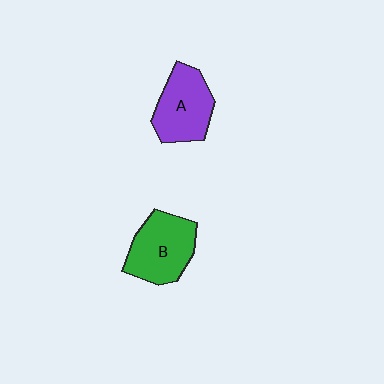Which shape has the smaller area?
Shape A (purple).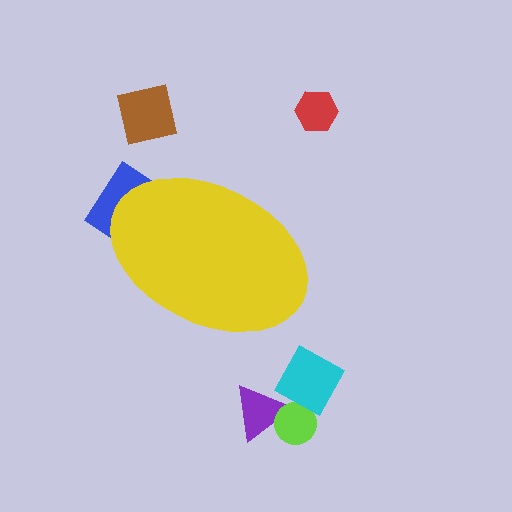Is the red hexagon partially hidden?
No, the red hexagon is fully visible.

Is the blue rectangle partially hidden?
Yes, the blue rectangle is partially hidden behind the yellow ellipse.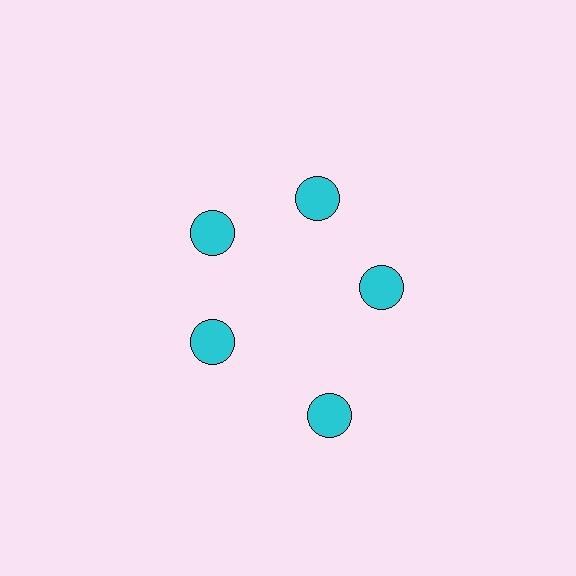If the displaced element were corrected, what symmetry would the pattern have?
It would have 5-fold rotational symmetry — the pattern would map onto itself every 72 degrees.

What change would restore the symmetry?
The symmetry would be restored by moving it inward, back onto the ring so that all 5 circles sit at equal angles and equal distance from the center.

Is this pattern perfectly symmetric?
No. The 5 cyan circles are arranged in a ring, but one element near the 5 o'clock position is pushed outward from the center, breaking the 5-fold rotational symmetry.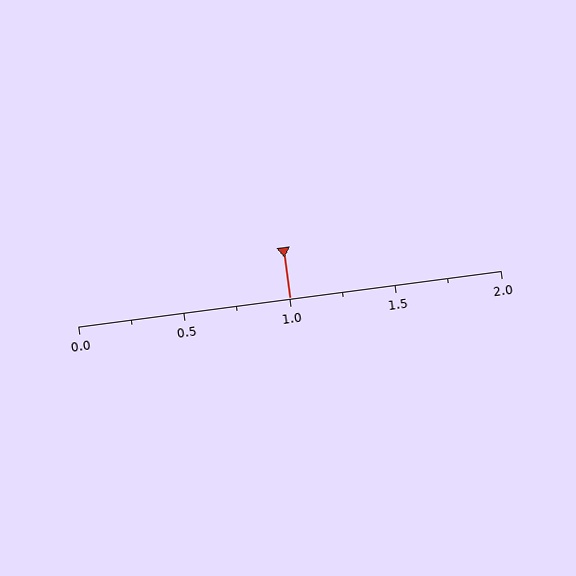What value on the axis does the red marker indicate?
The marker indicates approximately 1.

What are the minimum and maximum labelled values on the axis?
The axis runs from 0.0 to 2.0.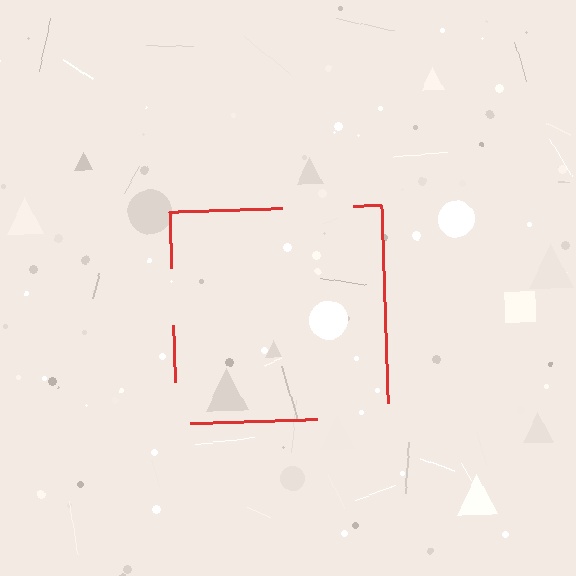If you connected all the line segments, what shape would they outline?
They would outline a square.